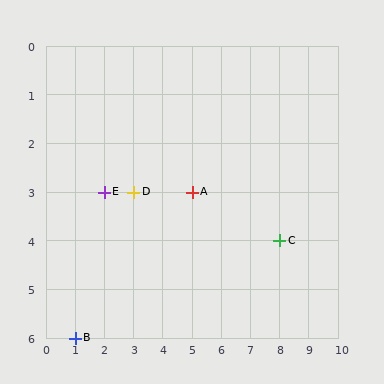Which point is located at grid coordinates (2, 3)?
Point E is at (2, 3).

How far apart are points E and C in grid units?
Points E and C are 6 columns and 1 row apart (about 6.1 grid units diagonally).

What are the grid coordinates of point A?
Point A is at grid coordinates (5, 3).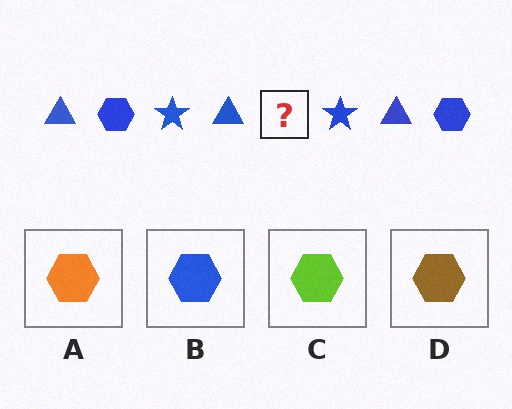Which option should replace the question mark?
Option B.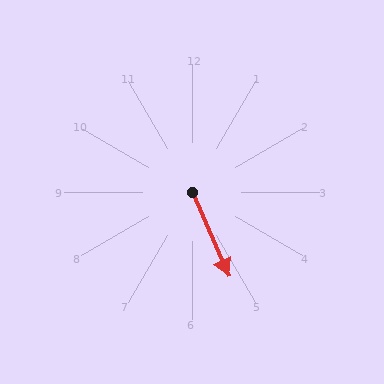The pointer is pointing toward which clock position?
Roughly 5 o'clock.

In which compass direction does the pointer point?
Southeast.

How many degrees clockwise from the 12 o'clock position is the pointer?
Approximately 156 degrees.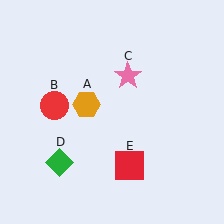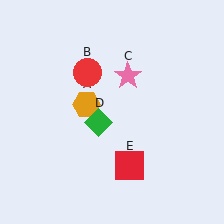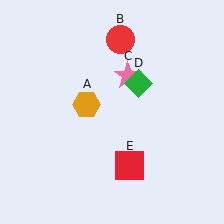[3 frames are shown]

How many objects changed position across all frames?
2 objects changed position: red circle (object B), green diamond (object D).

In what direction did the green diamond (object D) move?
The green diamond (object D) moved up and to the right.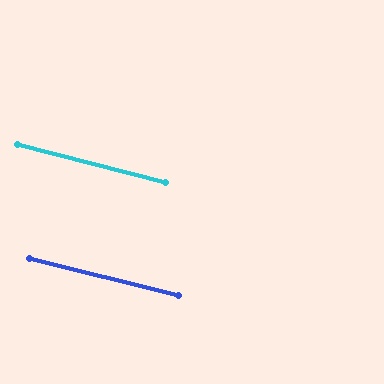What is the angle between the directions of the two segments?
Approximately 1 degree.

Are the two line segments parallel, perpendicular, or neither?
Parallel — their directions differ by only 0.5°.